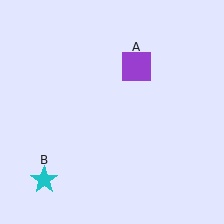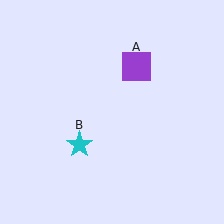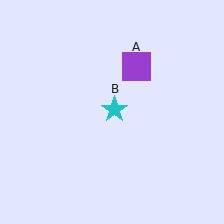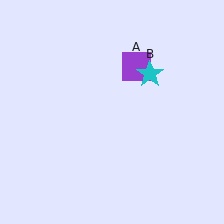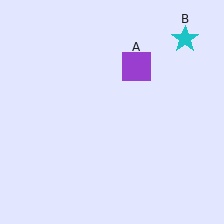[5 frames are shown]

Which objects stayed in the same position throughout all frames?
Purple square (object A) remained stationary.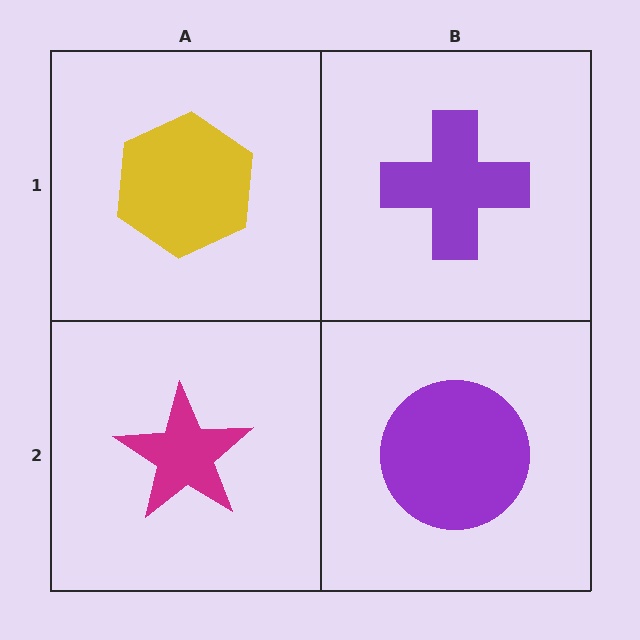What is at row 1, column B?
A purple cross.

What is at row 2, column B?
A purple circle.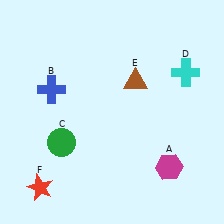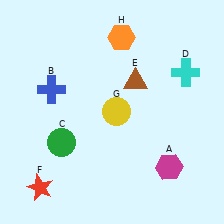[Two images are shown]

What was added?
A yellow circle (G), an orange hexagon (H) were added in Image 2.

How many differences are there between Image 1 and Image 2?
There are 2 differences between the two images.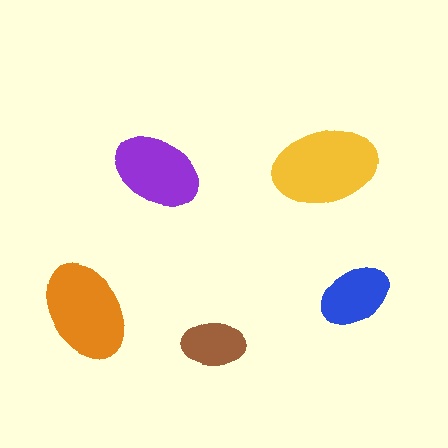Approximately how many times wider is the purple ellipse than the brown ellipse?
About 1.5 times wider.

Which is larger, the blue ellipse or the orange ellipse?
The orange one.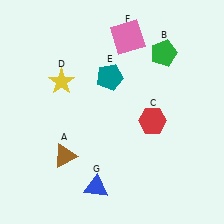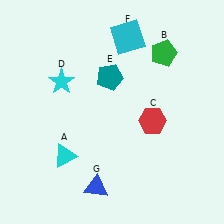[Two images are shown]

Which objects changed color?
A changed from brown to cyan. D changed from yellow to cyan. F changed from pink to cyan.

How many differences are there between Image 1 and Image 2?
There are 3 differences between the two images.